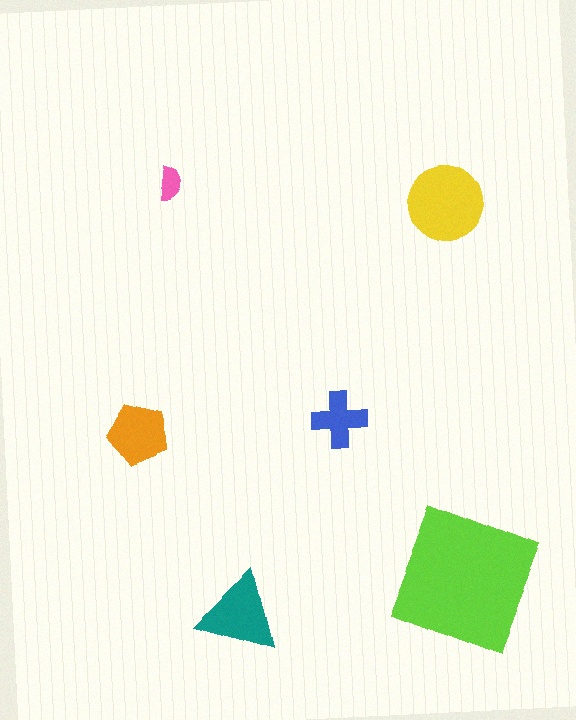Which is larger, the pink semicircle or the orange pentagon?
The orange pentagon.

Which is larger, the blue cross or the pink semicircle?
The blue cross.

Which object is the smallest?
The pink semicircle.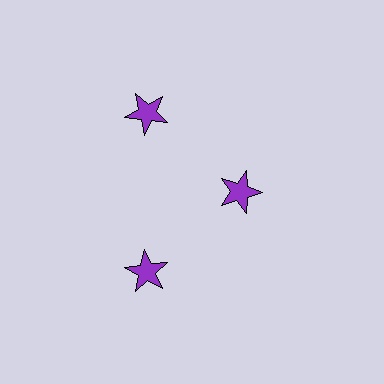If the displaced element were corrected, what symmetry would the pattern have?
It would have 3-fold rotational symmetry — the pattern would map onto itself every 120 degrees.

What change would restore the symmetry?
The symmetry would be restored by moving it outward, back onto the ring so that all 3 stars sit at equal angles and equal distance from the center.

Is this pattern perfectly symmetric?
No. The 3 purple stars are arranged in a ring, but one element near the 3 o'clock position is pulled inward toward the center, breaking the 3-fold rotational symmetry.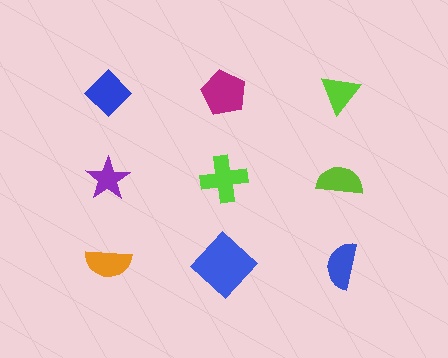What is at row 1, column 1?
A blue diamond.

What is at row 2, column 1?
A purple star.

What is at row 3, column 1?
An orange semicircle.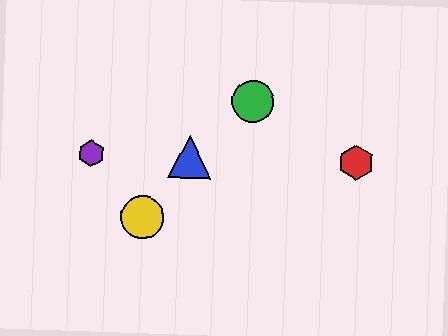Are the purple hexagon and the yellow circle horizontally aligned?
No, the purple hexagon is at y≈153 and the yellow circle is at y≈217.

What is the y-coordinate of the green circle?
The green circle is at y≈101.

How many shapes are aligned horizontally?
3 shapes (the red hexagon, the blue triangle, the purple hexagon) are aligned horizontally.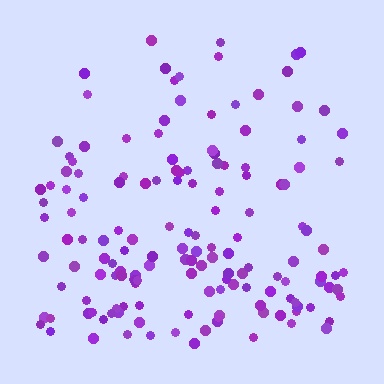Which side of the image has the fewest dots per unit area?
The top.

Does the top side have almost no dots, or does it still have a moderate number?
Still a moderate number, just noticeably fewer than the bottom.